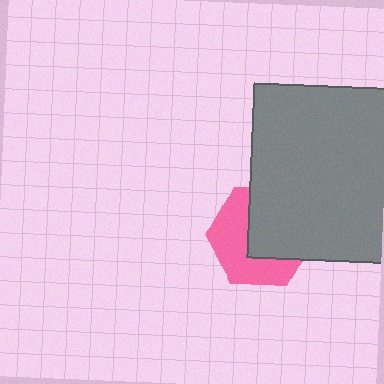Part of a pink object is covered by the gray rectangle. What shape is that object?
It is a hexagon.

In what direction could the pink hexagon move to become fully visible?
The pink hexagon could move toward the lower-left. That would shift it out from behind the gray rectangle entirely.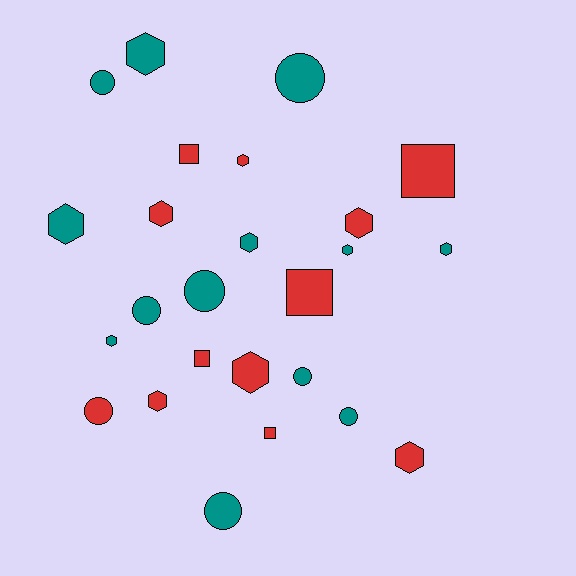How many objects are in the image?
There are 25 objects.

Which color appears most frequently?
Teal, with 13 objects.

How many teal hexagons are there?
There are 6 teal hexagons.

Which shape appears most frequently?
Hexagon, with 12 objects.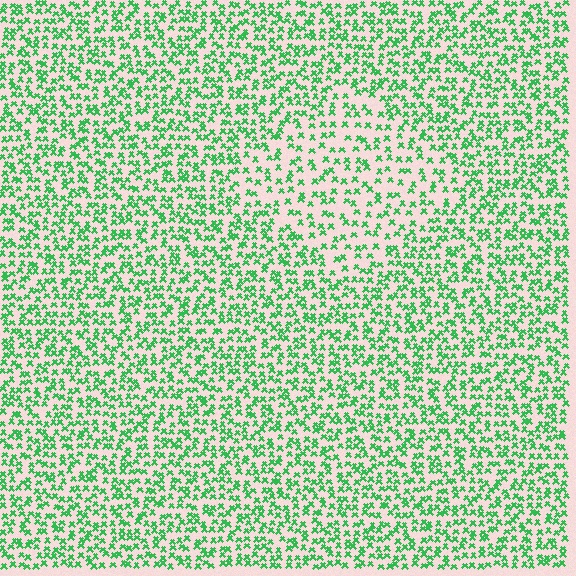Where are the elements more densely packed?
The elements are more densely packed outside the diamond boundary.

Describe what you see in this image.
The image contains small green elements arranged at two different densities. A diamond-shaped region is visible where the elements are less densely packed than the surrounding area.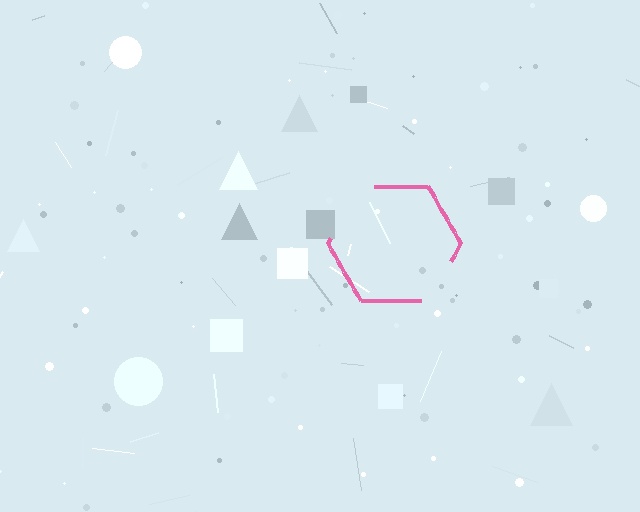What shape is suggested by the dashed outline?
The dashed outline suggests a hexagon.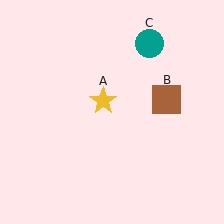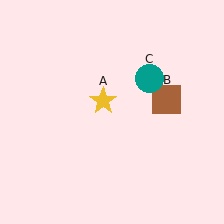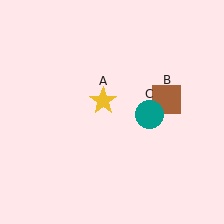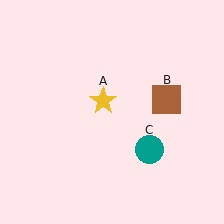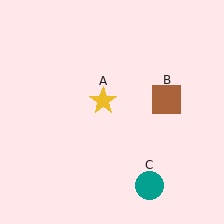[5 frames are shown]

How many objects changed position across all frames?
1 object changed position: teal circle (object C).